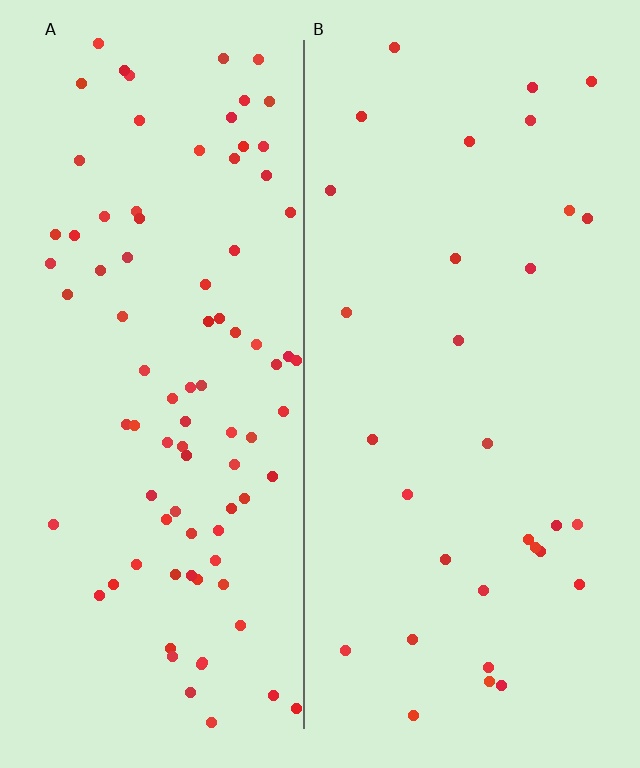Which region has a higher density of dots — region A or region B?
A (the left).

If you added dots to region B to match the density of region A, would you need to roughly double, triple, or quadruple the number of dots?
Approximately triple.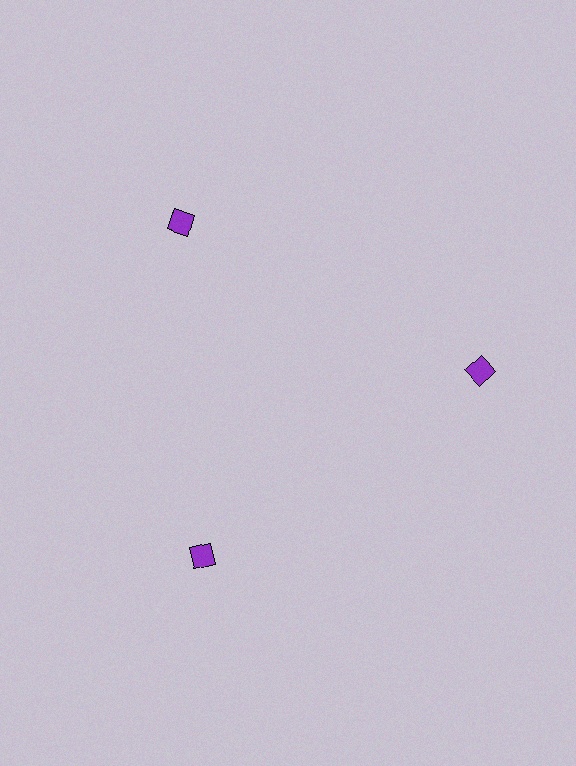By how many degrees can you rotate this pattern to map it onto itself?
The pattern maps onto itself every 120 degrees of rotation.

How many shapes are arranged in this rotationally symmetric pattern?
There are 3 shapes, arranged in 3 groups of 1.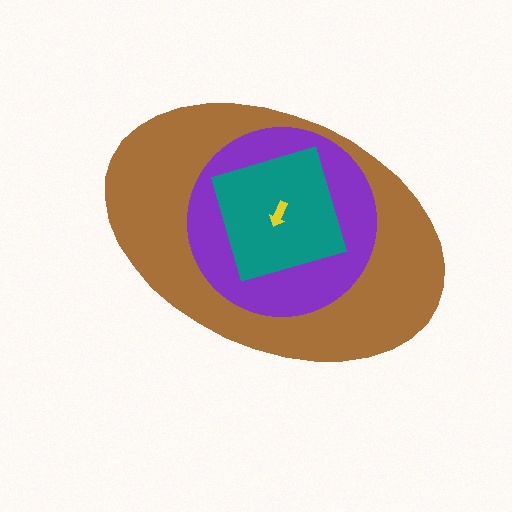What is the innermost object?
The yellow arrow.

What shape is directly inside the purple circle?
The teal square.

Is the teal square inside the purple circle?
Yes.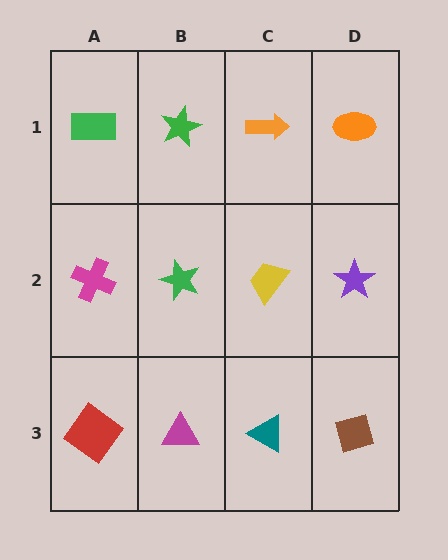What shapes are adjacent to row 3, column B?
A green star (row 2, column B), a red diamond (row 3, column A), a teal triangle (row 3, column C).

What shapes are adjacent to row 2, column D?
An orange ellipse (row 1, column D), a brown diamond (row 3, column D), a yellow trapezoid (row 2, column C).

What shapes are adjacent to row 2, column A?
A green rectangle (row 1, column A), a red diamond (row 3, column A), a green star (row 2, column B).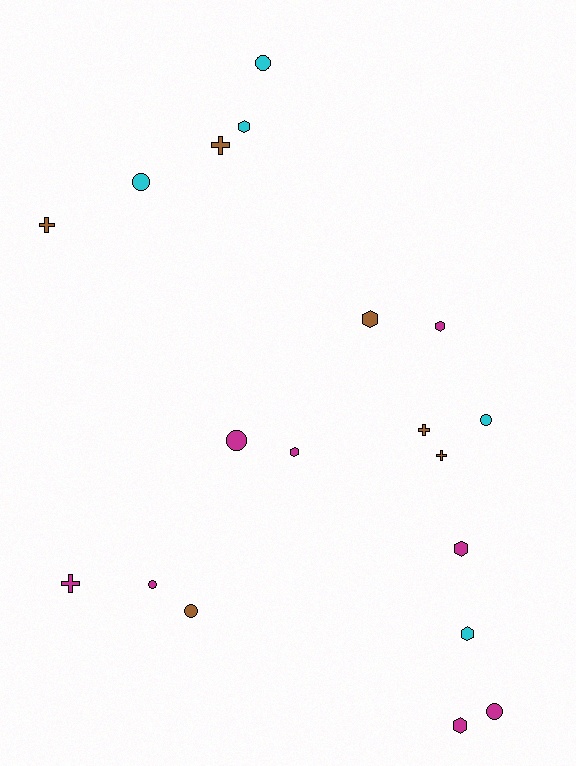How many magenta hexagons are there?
There are 4 magenta hexagons.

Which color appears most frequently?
Magenta, with 8 objects.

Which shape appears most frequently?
Hexagon, with 7 objects.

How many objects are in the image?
There are 19 objects.